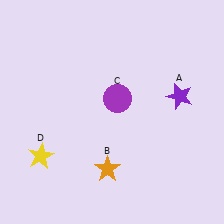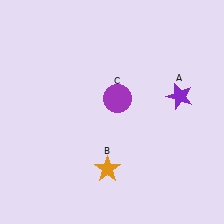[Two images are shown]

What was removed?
The yellow star (D) was removed in Image 2.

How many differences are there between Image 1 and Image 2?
There is 1 difference between the two images.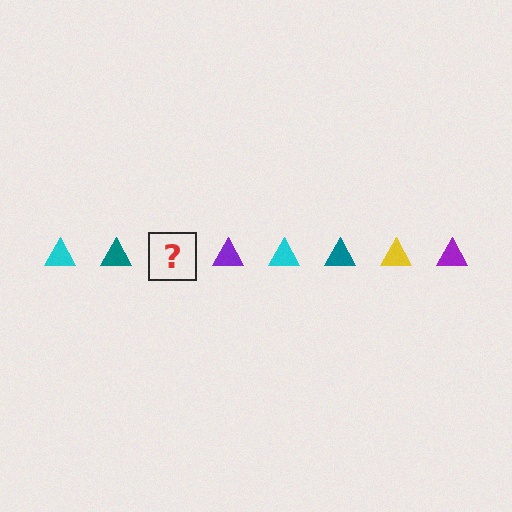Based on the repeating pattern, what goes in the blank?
The blank should be a yellow triangle.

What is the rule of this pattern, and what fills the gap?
The rule is that the pattern cycles through cyan, teal, yellow, purple triangles. The gap should be filled with a yellow triangle.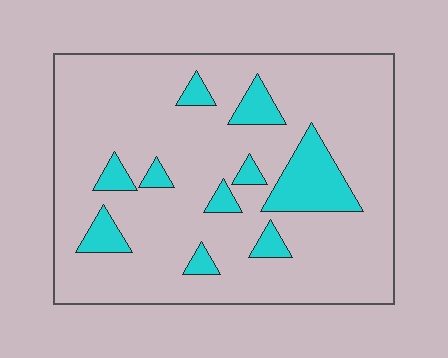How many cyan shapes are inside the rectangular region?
10.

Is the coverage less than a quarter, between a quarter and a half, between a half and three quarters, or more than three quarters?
Less than a quarter.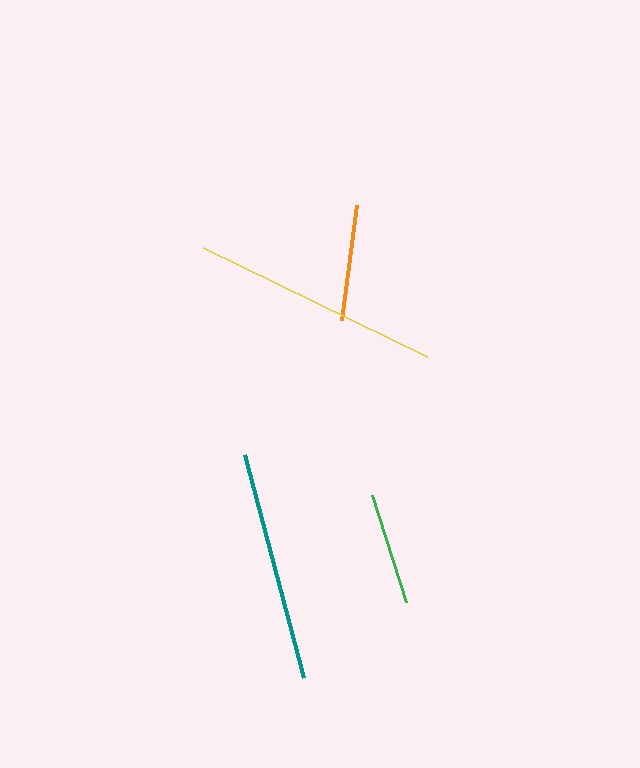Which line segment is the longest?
The yellow line is the longest at approximately 250 pixels.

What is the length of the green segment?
The green segment is approximately 113 pixels long.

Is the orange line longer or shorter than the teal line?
The teal line is longer than the orange line.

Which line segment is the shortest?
The green line is the shortest at approximately 113 pixels.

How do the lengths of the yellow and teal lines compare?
The yellow and teal lines are approximately the same length.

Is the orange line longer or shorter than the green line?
The orange line is longer than the green line.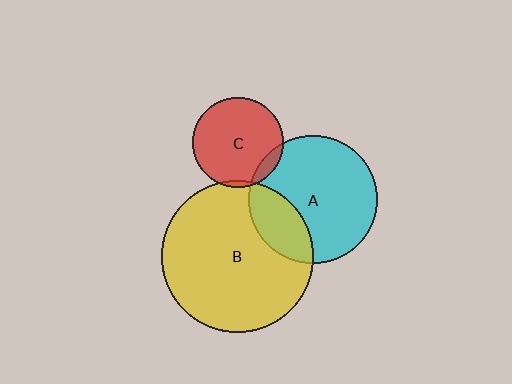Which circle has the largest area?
Circle B (yellow).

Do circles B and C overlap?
Yes.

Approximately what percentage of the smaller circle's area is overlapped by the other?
Approximately 5%.